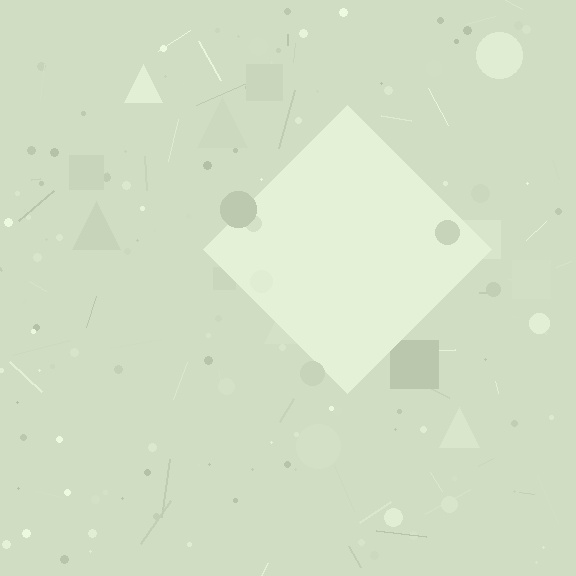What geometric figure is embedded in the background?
A diamond is embedded in the background.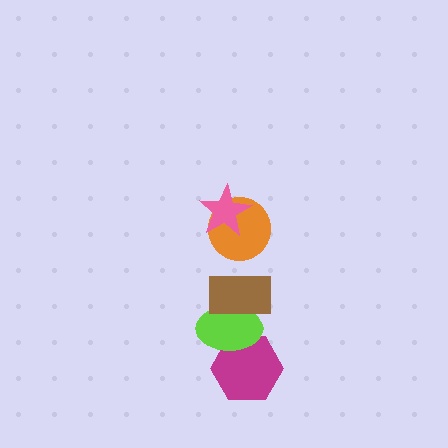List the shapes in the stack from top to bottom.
From top to bottom: the pink star, the orange circle, the brown rectangle, the lime ellipse, the magenta hexagon.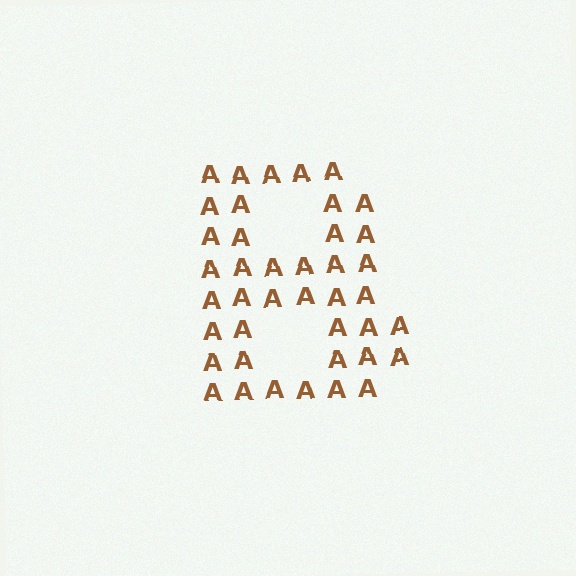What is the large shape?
The large shape is the letter B.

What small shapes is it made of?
It is made of small letter A's.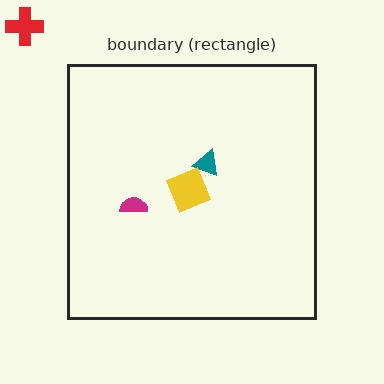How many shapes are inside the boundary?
3 inside, 1 outside.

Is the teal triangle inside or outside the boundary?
Inside.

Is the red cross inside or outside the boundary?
Outside.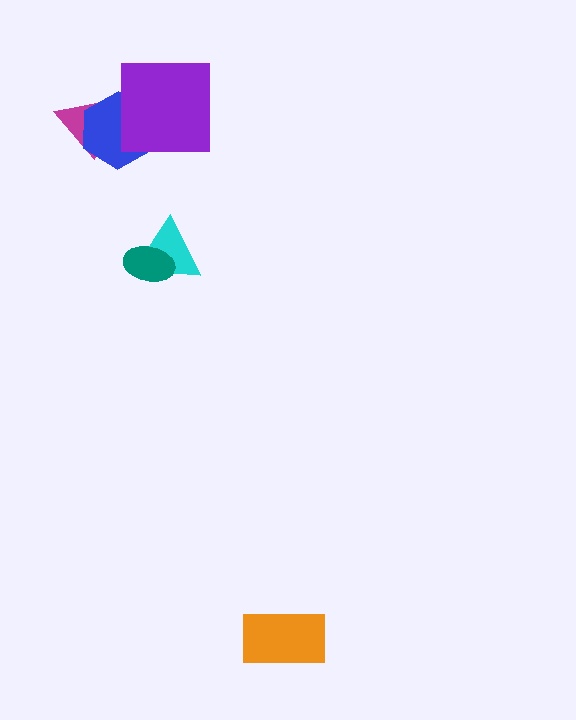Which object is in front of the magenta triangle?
The blue hexagon is in front of the magenta triangle.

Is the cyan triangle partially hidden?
Yes, it is partially covered by another shape.